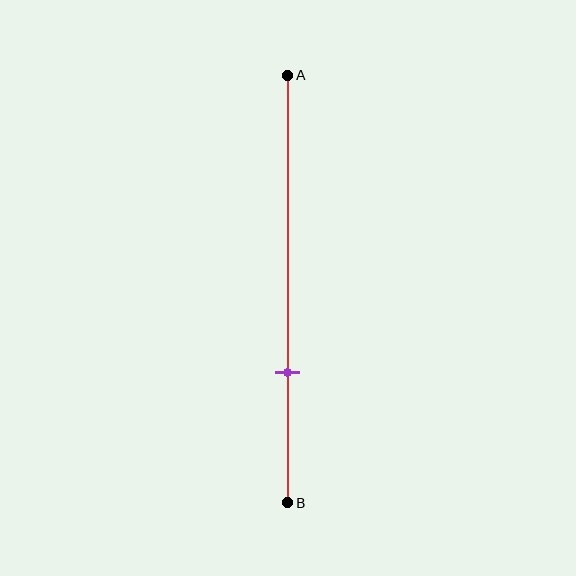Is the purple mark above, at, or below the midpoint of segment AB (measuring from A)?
The purple mark is below the midpoint of segment AB.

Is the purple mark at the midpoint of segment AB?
No, the mark is at about 70% from A, not at the 50% midpoint.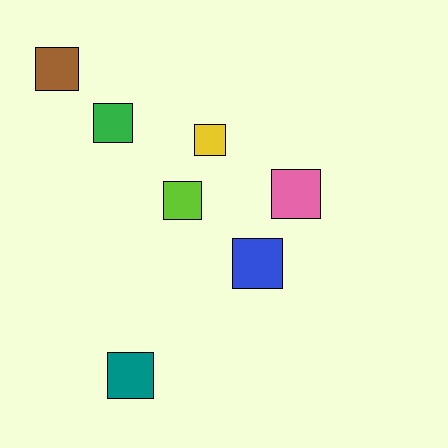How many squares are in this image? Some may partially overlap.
There are 7 squares.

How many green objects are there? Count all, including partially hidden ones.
There is 1 green object.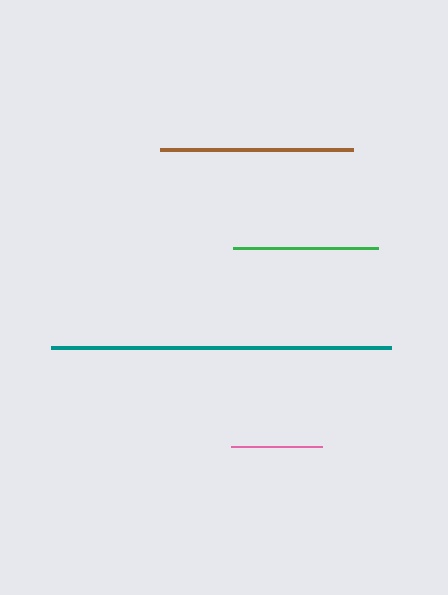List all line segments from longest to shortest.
From longest to shortest: teal, brown, green, pink.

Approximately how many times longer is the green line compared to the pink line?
The green line is approximately 1.6 times the length of the pink line.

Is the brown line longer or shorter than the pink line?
The brown line is longer than the pink line.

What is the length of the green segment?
The green segment is approximately 145 pixels long.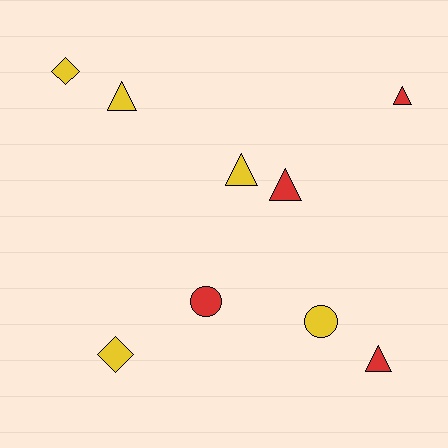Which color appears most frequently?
Yellow, with 5 objects.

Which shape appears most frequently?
Triangle, with 5 objects.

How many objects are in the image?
There are 9 objects.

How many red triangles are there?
There are 3 red triangles.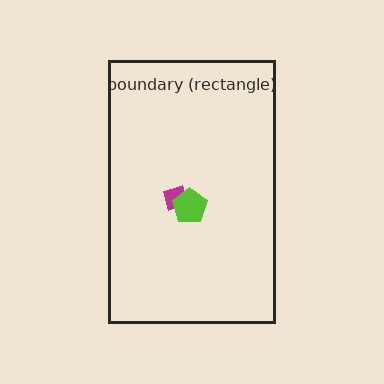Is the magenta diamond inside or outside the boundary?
Inside.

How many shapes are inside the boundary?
2 inside, 0 outside.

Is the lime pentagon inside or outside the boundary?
Inside.